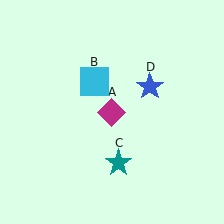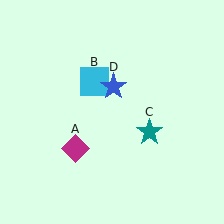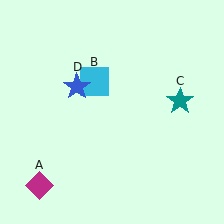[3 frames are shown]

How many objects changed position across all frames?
3 objects changed position: magenta diamond (object A), teal star (object C), blue star (object D).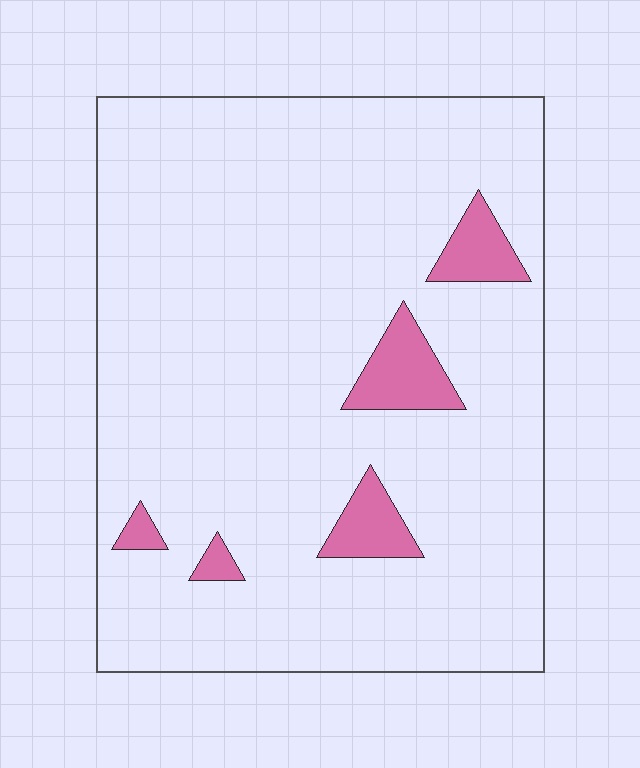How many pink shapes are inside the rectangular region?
5.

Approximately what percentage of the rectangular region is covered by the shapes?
Approximately 10%.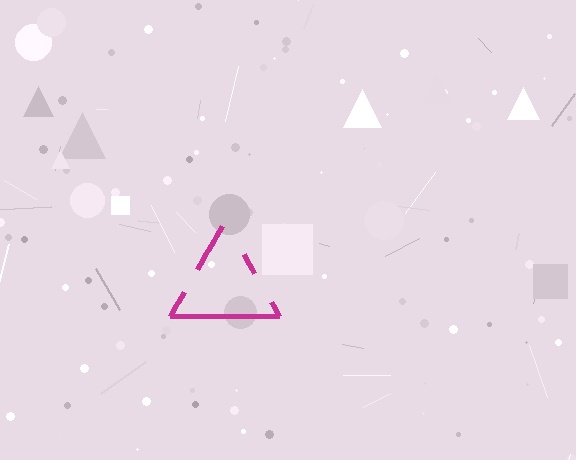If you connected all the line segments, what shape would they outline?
They would outline a triangle.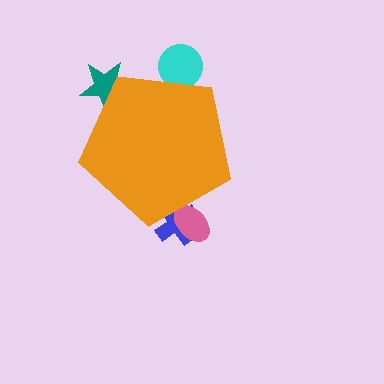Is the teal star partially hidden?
Yes, the teal star is partially hidden behind the orange pentagon.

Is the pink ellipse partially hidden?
Yes, the pink ellipse is partially hidden behind the orange pentagon.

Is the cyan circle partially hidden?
Yes, the cyan circle is partially hidden behind the orange pentagon.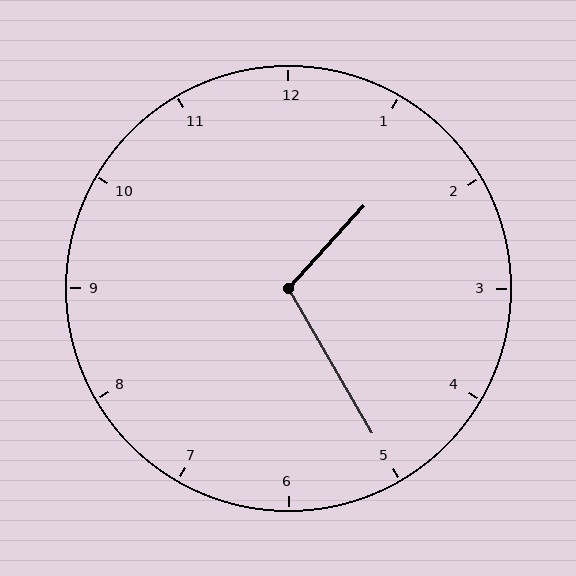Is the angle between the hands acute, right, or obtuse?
It is obtuse.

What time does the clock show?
1:25.